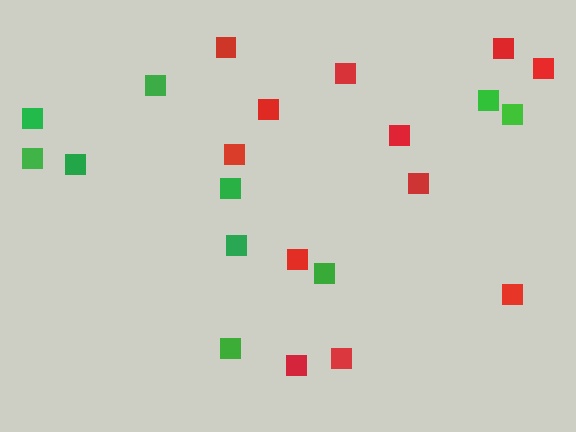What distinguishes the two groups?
There are 2 groups: one group of red squares (12) and one group of green squares (10).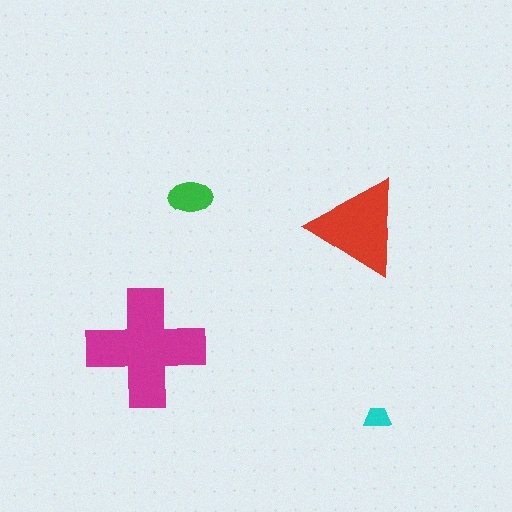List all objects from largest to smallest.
The magenta cross, the red triangle, the green ellipse, the cyan trapezoid.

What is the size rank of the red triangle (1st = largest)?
2nd.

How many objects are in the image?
There are 4 objects in the image.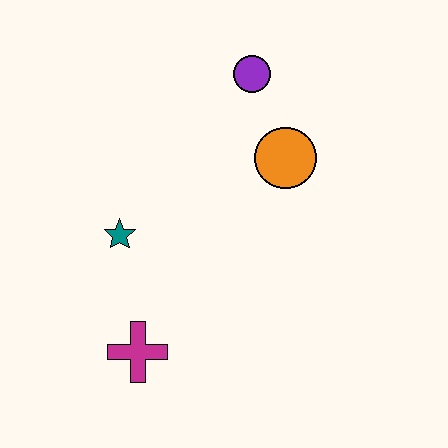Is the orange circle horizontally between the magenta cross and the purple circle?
No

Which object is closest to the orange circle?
The purple circle is closest to the orange circle.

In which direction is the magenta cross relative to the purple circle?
The magenta cross is below the purple circle.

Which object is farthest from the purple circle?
The magenta cross is farthest from the purple circle.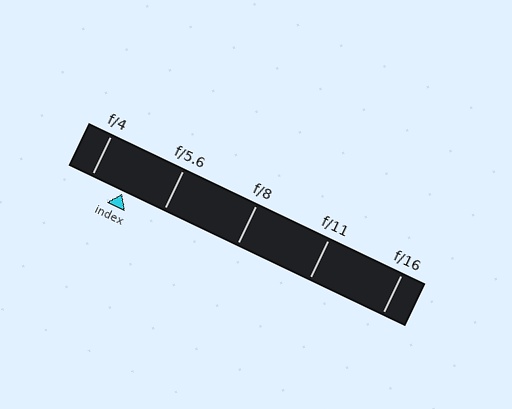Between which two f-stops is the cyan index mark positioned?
The index mark is between f/4 and f/5.6.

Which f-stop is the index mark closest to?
The index mark is closest to f/4.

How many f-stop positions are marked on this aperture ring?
There are 5 f-stop positions marked.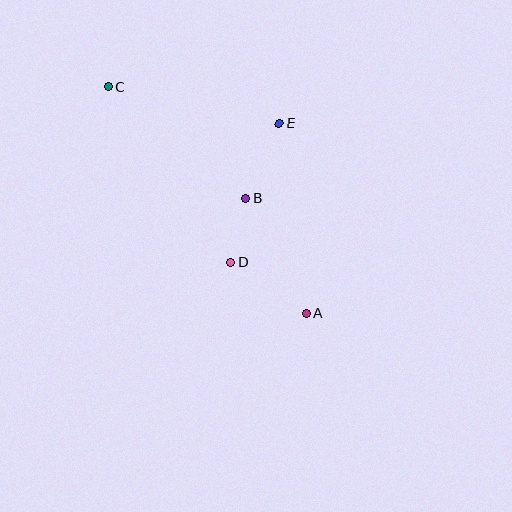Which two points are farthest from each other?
Points A and C are farthest from each other.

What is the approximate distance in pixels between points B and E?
The distance between B and E is approximately 82 pixels.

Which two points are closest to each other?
Points B and D are closest to each other.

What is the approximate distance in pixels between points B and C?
The distance between B and C is approximately 176 pixels.